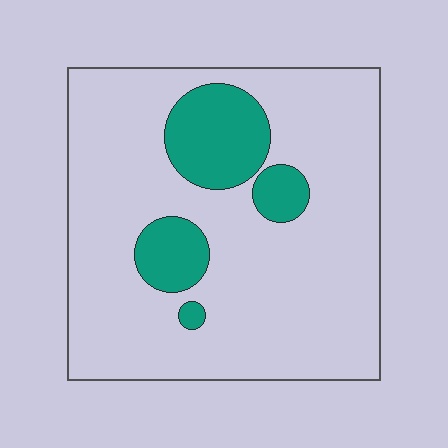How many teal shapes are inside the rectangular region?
4.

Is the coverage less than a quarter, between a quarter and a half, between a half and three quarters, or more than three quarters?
Less than a quarter.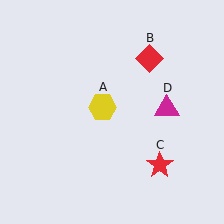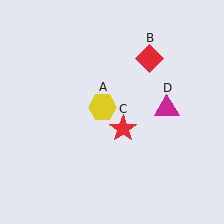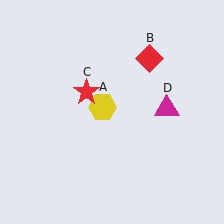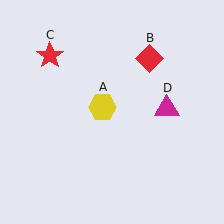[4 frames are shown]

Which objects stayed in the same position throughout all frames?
Yellow hexagon (object A) and red diamond (object B) and magenta triangle (object D) remained stationary.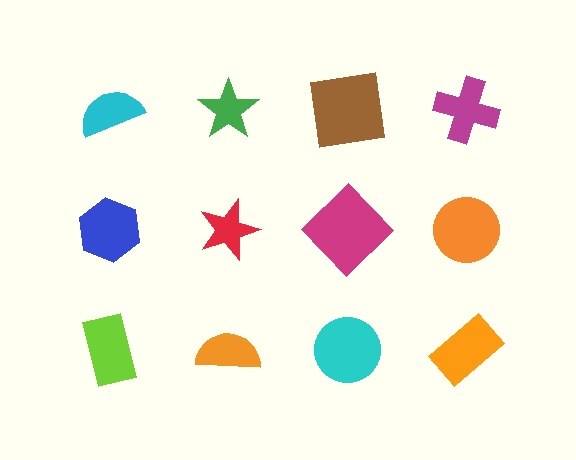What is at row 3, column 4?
An orange rectangle.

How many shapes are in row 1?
4 shapes.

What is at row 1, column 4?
A magenta cross.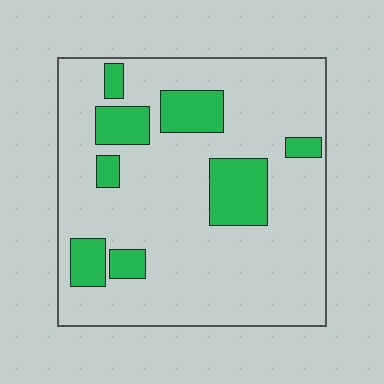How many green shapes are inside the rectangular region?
8.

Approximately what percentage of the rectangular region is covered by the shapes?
Approximately 20%.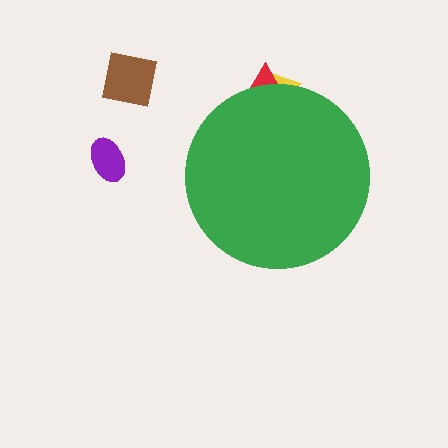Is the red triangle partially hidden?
Yes, the red triangle is partially hidden behind the green circle.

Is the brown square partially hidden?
No, the brown square is fully visible.